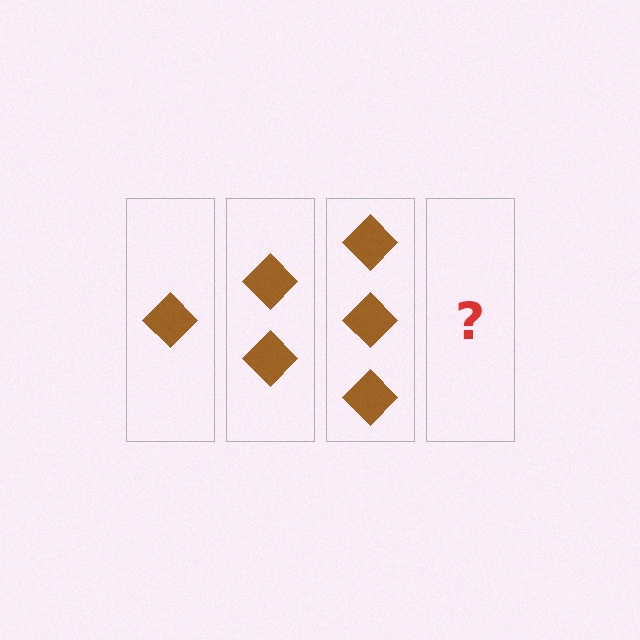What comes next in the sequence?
The next element should be 4 diamonds.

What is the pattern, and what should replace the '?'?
The pattern is that each step adds one more diamond. The '?' should be 4 diamonds.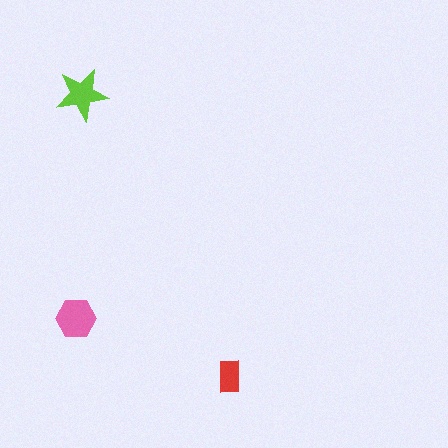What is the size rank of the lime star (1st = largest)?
2nd.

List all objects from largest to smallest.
The pink hexagon, the lime star, the red rectangle.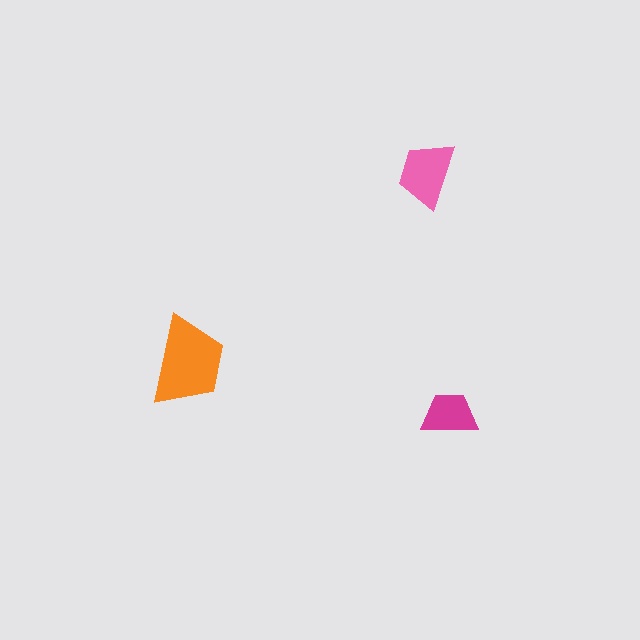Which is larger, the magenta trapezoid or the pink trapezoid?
The pink one.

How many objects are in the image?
There are 3 objects in the image.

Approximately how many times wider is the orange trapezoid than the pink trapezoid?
About 1.5 times wider.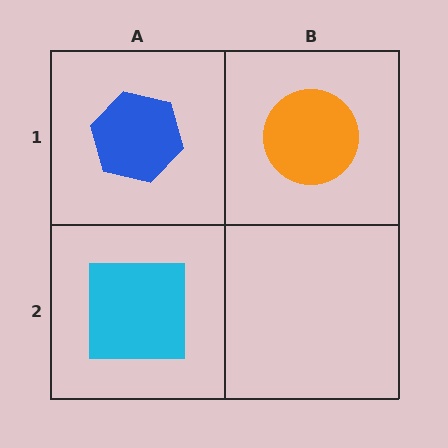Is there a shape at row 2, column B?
No, that cell is empty.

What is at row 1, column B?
An orange circle.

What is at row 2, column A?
A cyan square.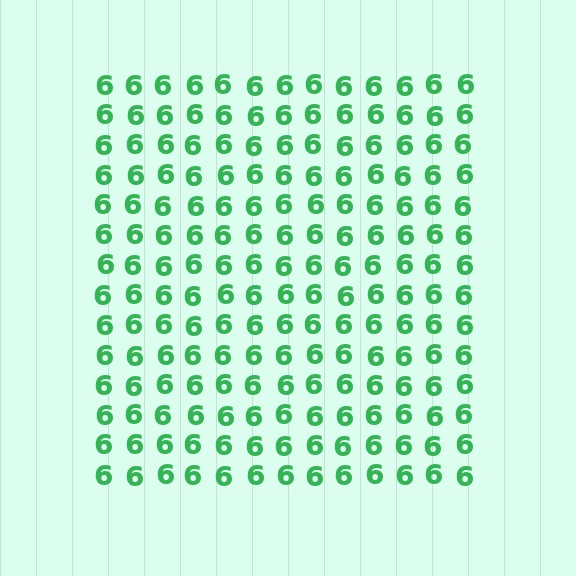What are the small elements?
The small elements are digit 6's.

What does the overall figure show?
The overall figure shows a square.